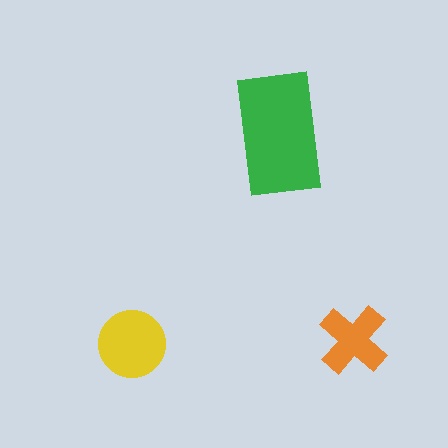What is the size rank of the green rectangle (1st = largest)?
1st.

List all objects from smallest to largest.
The orange cross, the yellow circle, the green rectangle.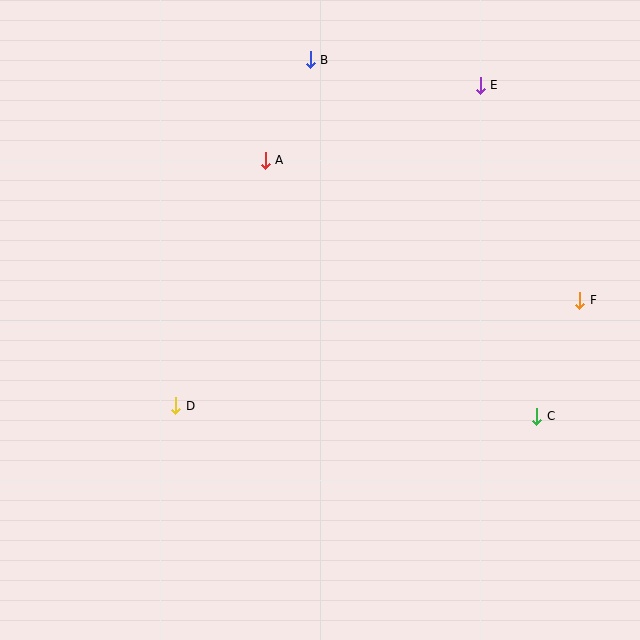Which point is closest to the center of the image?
Point D at (176, 406) is closest to the center.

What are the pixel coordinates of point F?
Point F is at (580, 300).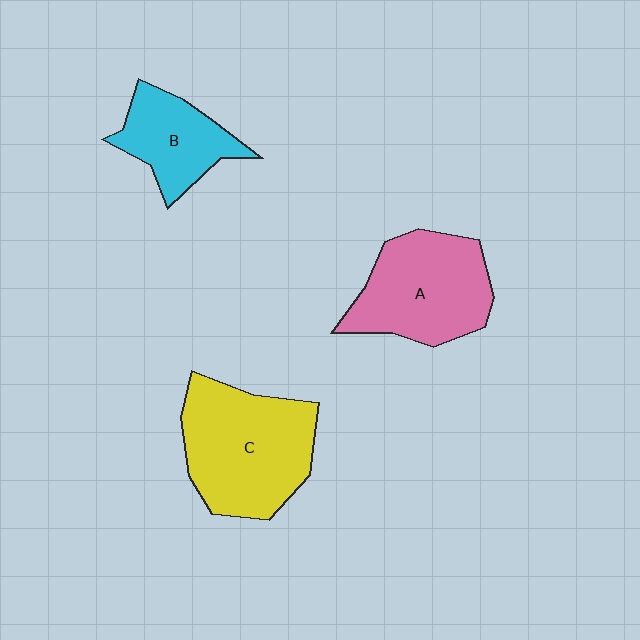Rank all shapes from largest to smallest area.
From largest to smallest: C (yellow), A (pink), B (cyan).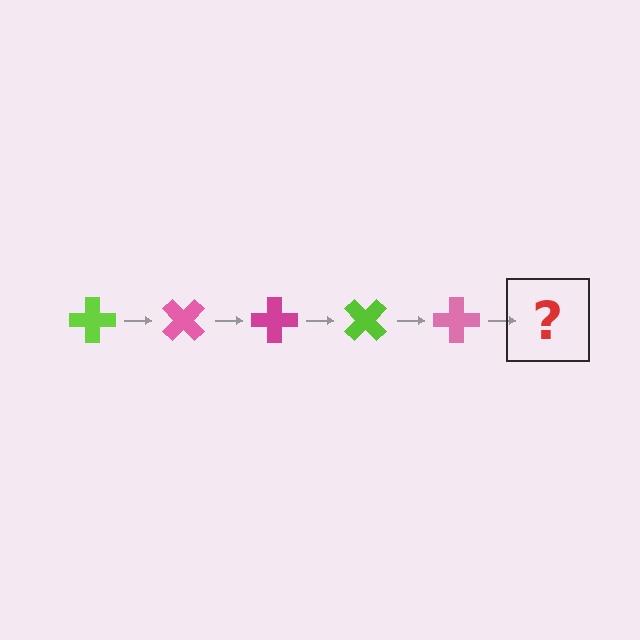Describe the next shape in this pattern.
It should be a magenta cross, rotated 225 degrees from the start.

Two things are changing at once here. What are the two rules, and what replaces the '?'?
The two rules are that it rotates 45 degrees each step and the color cycles through lime, pink, and magenta. The '?' should be a magenta cross, rotated 225 degrees from the start.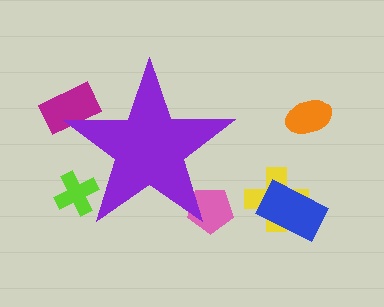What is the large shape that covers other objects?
A purple star.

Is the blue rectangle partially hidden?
No, the blue rectangle is fully visible.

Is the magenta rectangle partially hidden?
Yes, the magenta rectangle is partially hidden behind the purple star.